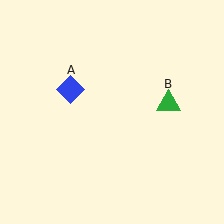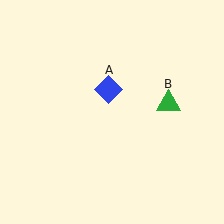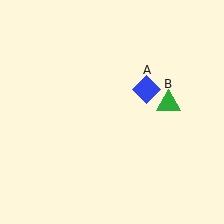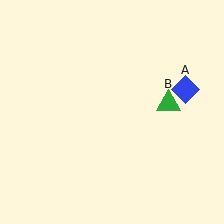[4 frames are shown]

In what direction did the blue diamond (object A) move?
The blue diamond (object A) moved right.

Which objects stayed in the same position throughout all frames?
Green triangle (object B) remained stationary.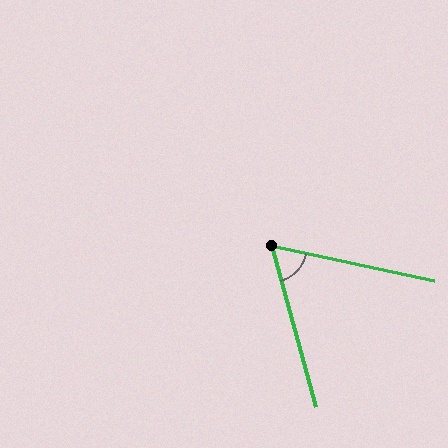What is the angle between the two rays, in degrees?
Approximately 62 degrees.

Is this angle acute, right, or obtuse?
It is acute.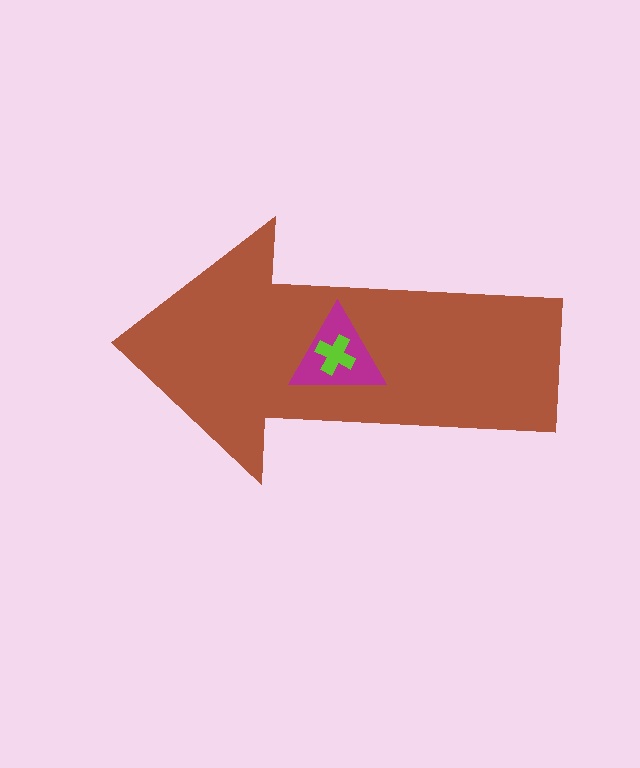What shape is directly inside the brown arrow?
The magenta triangle.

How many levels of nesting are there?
3.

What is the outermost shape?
The brown arrow.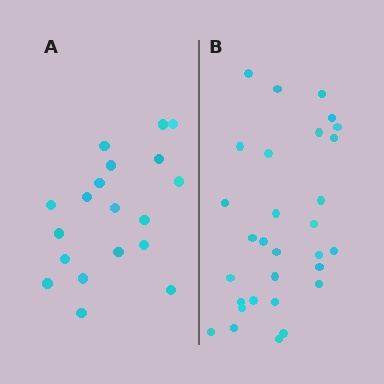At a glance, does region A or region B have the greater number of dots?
Region B (the right region) has more dots.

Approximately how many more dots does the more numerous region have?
Region B has roughly 12 or so more dots than region A.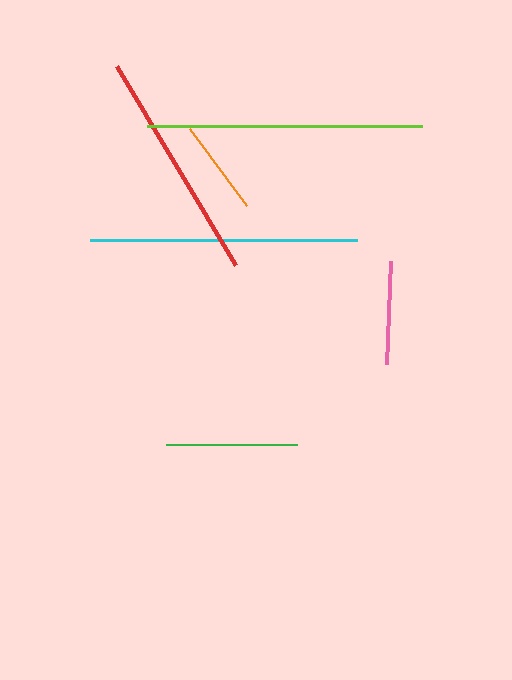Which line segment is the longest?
The lime line is the longest at approximately 275 pixels.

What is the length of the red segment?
The red segment is approximately 231 pixels long.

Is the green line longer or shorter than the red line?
The red line is longer than the green line.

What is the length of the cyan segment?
The cyan segment is approximately 268 pixels long.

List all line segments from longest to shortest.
From longest to shortest: lime, cyan, red, green, pink, orange.